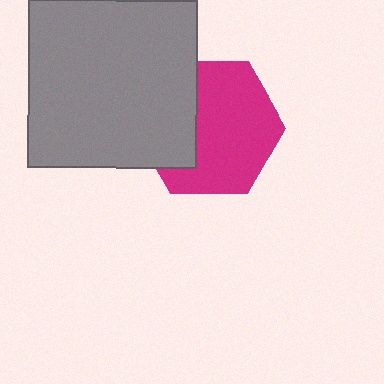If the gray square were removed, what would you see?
You would see the complete magenta hexagon.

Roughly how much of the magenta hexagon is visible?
Most of it is visible (roughly 65%).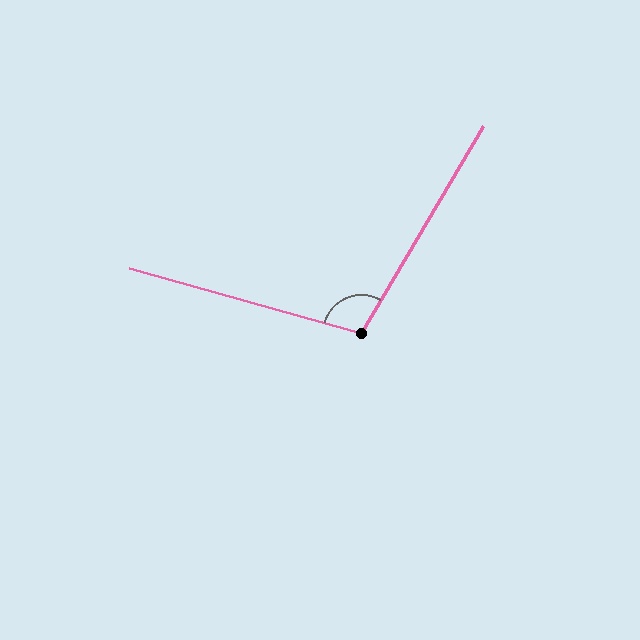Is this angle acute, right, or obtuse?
It is obtuse.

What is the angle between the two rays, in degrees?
Approximately 105 degrees.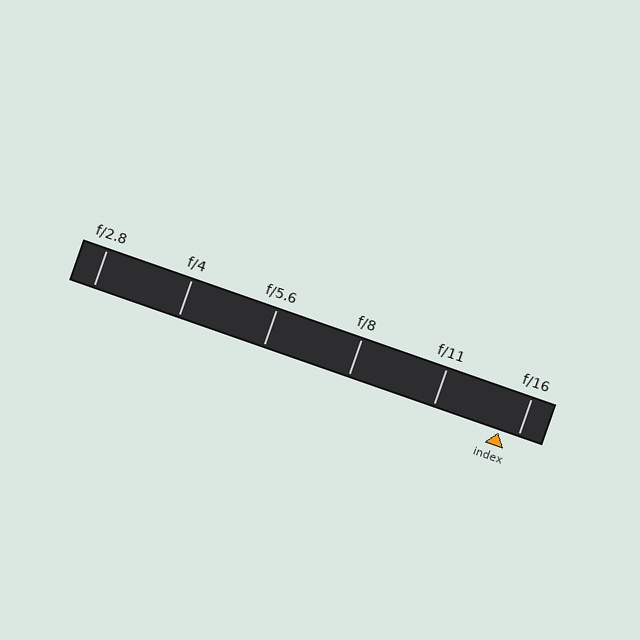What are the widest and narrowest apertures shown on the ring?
The widest aperture shown is f/2.8 and the narrowest is f/16.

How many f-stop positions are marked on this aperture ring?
There are 6 f-stop positions marked.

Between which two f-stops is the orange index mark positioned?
The index mark is between f/11 and f/16.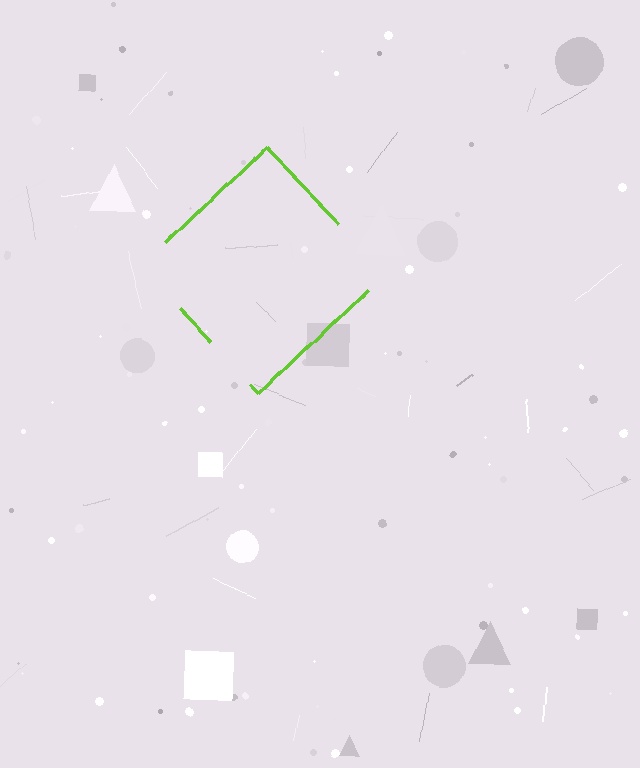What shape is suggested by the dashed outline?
The dashed outline suggests a diamond.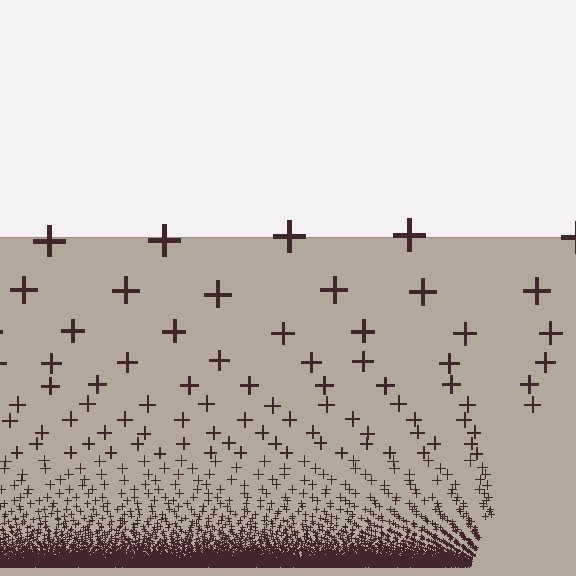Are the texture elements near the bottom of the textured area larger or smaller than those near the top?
Smaller. The gradient is inverted — elements near the bottom are smaller and denser.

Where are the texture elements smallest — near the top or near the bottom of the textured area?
Near the bottom.